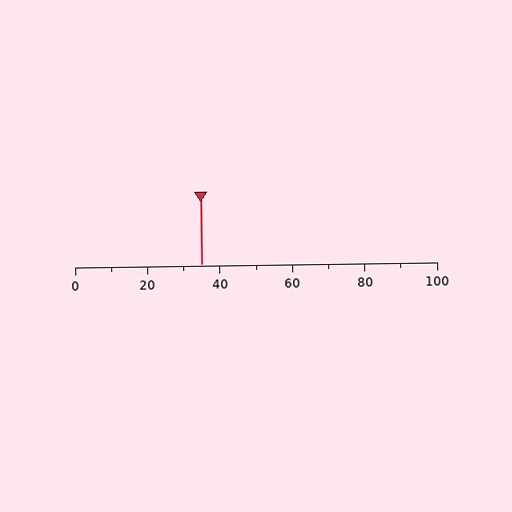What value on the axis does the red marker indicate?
The marker indicates approximately 35.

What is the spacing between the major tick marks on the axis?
The major ticks are spaced 20 apart.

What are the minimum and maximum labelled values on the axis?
The axis runs from 0 to 100.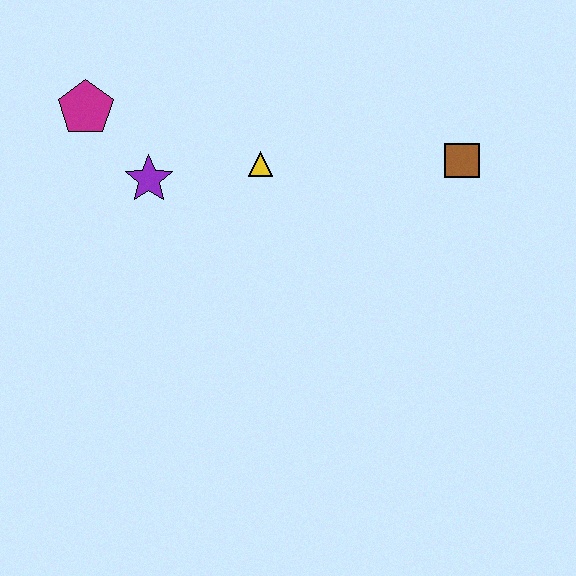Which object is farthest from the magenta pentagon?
The brown square is farthest from the magenta pentagon.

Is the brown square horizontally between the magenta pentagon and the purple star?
No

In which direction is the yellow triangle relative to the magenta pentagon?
The yellow triangle is to the right of the magenta pentagon.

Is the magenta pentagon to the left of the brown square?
Yes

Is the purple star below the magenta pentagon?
Yes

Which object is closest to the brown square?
The yellow triangle is closest to the brown square.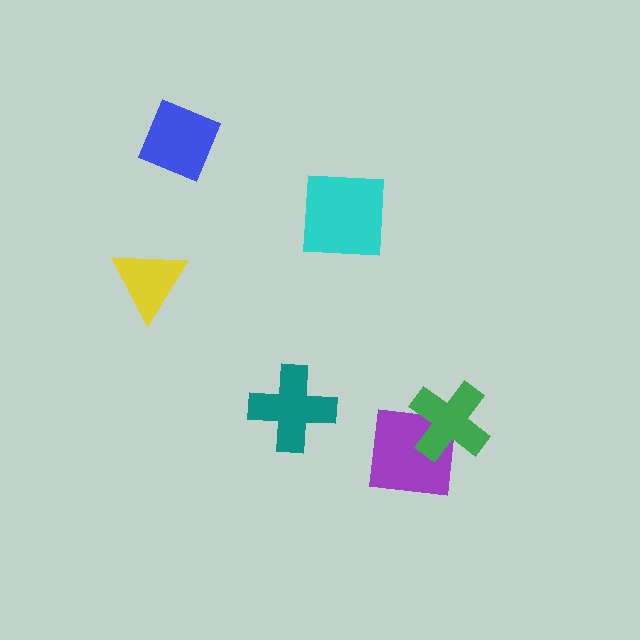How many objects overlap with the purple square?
1 object overlaps with the purple square.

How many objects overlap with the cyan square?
0 objects overlap with the cyan square.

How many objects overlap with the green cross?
1 object overlaps with the green cross.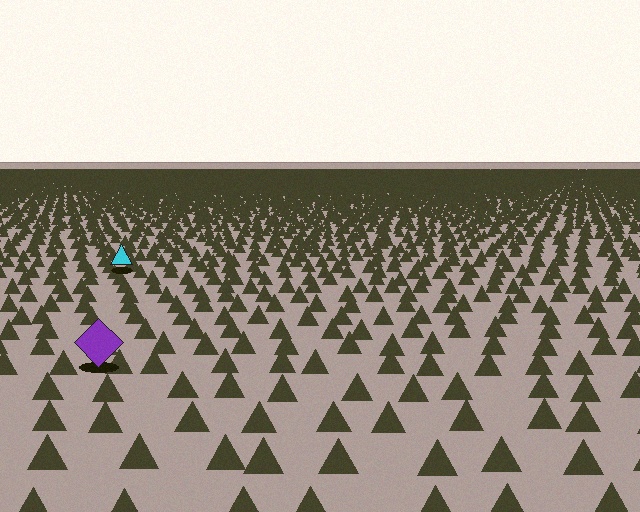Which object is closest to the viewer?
The purple diamond is closest. The texture marks near it are larger and more spread out.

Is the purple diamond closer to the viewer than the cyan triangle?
Yes. The purple diamond is closer — you can tell from the texture gradient: the ground texture is coarser near it.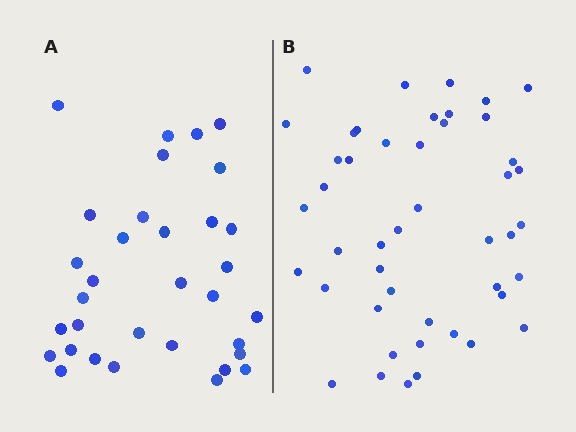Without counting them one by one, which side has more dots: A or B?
Region B (the right region) has more dots.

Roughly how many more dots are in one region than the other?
Region B has approximately 15 more dots than region A.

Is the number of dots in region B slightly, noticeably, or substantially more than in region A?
Region B has noticeably more, but not dramatically so. The ratio is roughly 1.4 to 1.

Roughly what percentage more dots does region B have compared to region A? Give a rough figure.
About 40% more.